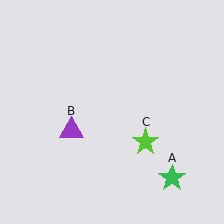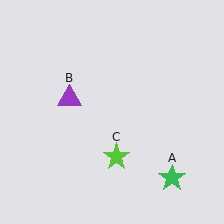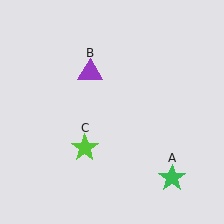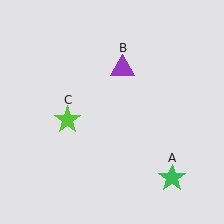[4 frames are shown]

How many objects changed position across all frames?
2 objects changed position: purple triangle (object B), lime star (object C).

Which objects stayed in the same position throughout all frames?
Green star (object A) remained stationary.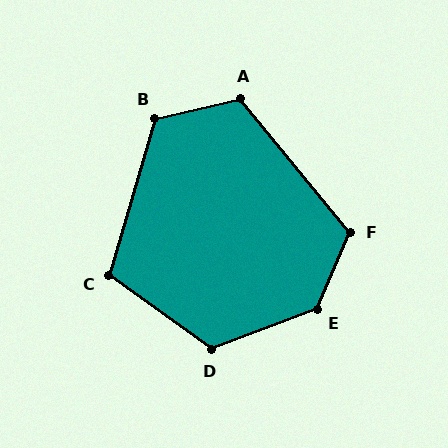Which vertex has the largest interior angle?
E, at approximately 134 degrees.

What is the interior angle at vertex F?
Approximately 117 degrees (obtuse).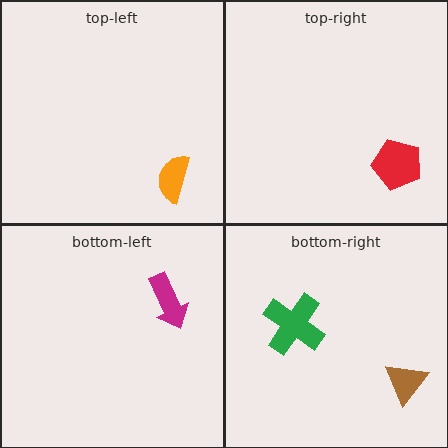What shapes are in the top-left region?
The orange semicircle.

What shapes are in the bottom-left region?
The magenta arrow.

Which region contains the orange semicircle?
The top-left region.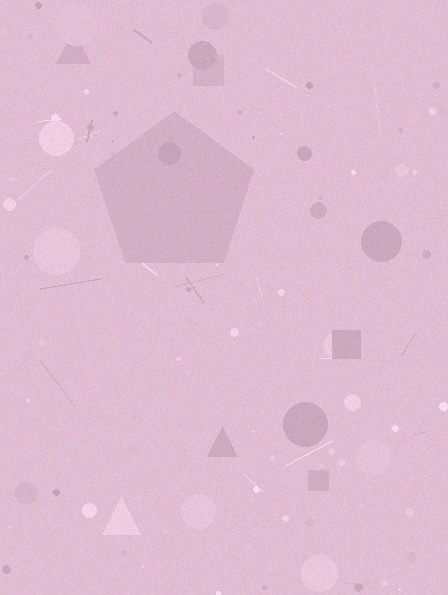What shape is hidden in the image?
A pentagon is hidden in the image.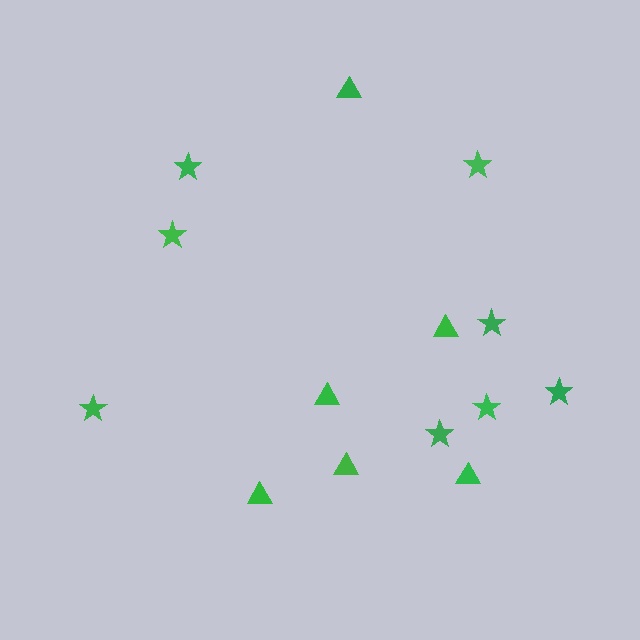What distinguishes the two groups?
There are 2 groups: one group of triangles (6) and one group of stars (8).